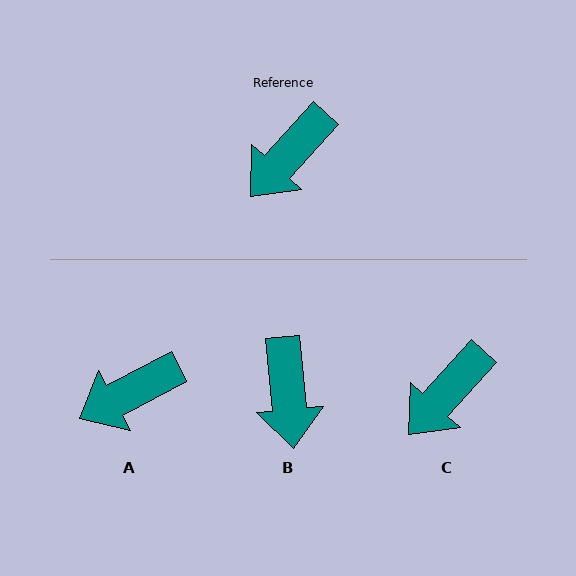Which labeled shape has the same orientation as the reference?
C.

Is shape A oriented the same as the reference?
No, it is off by about 20 degrees.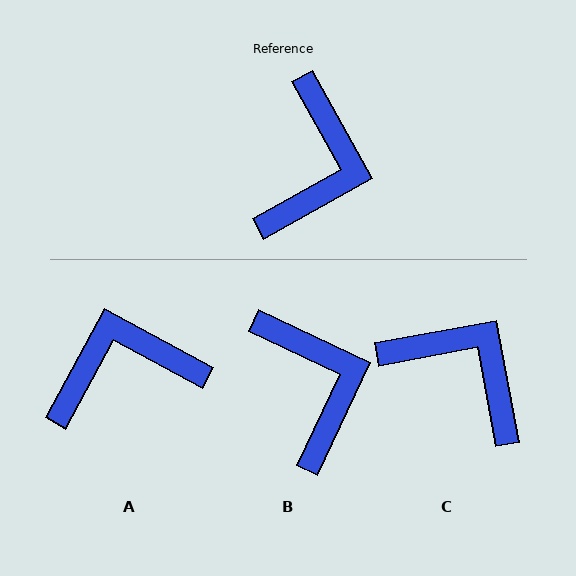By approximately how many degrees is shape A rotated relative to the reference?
Approximately 123 degrees counter-clockwise.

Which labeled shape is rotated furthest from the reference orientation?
A, about 123 degrees away.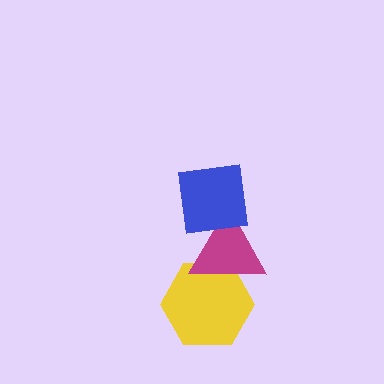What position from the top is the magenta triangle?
The magenta triangle is 2nd from the top.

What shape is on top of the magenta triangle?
The blue square is on top of the magenta triangle.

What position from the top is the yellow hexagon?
The yellow hexagon is 3rd from the top.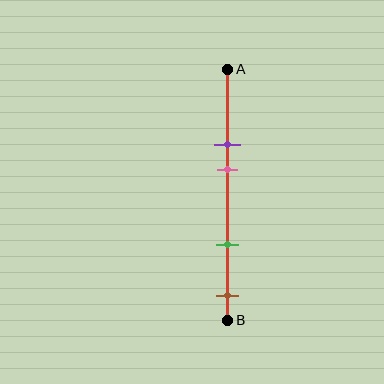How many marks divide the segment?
There are 4 marks dividing the segment.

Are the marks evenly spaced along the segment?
No, the marks are not evenly spaced.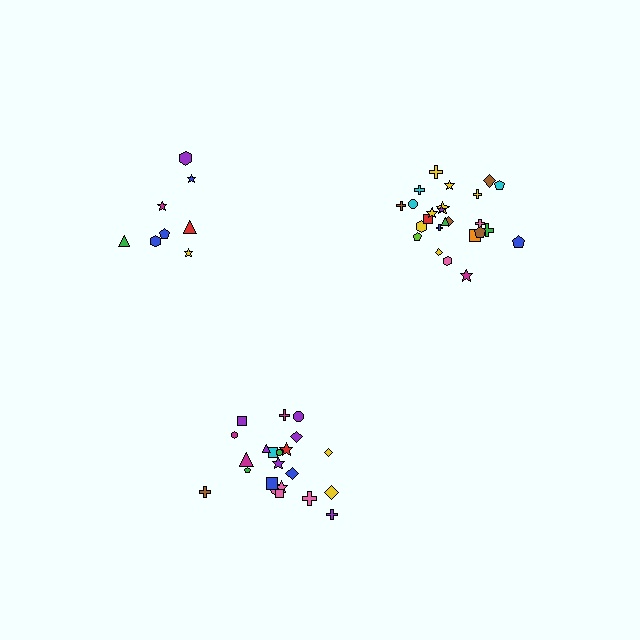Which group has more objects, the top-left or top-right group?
The top-right group.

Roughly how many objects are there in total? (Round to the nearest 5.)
Roughly 55 objects in total.